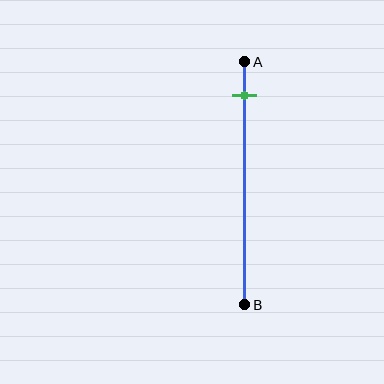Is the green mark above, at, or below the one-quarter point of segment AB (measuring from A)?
The green mark is above the one-quarter point of segment AB.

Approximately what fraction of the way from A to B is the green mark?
The green mark is approximately 15% of the way from A to B.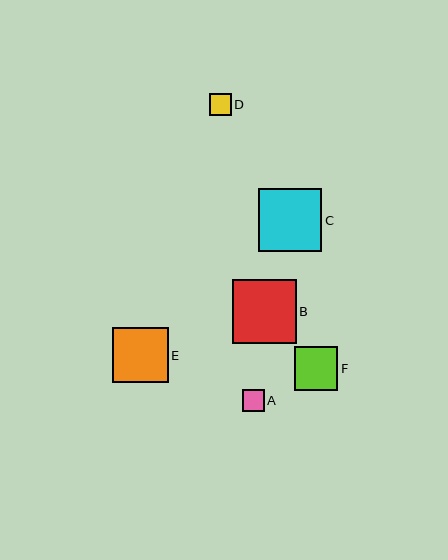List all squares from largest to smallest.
From largest to smallest: B, C, E, F, D, A.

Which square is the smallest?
Square A is the smallest with a size of approximately 21 pixels.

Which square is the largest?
Square B is the largest with a size of approximately 64 pixels.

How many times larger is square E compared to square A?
Square E is approximately 2.6 times the size of square A.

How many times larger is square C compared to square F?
Square C is approximately 1.5 times the size of square F.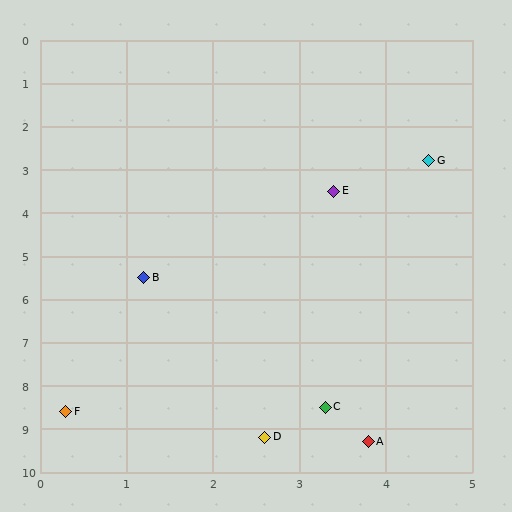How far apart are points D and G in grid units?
Points D and G are about 6.7 grid units apart.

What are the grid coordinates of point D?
Point D is at approximately (2.6, 9.2).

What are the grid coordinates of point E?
Point E is at approximately (3.4, 3.5).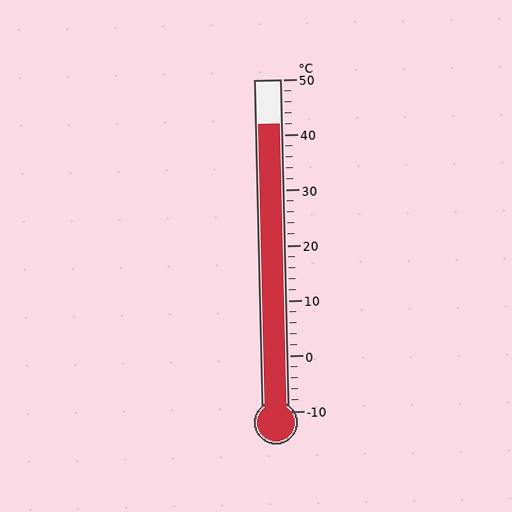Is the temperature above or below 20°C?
The temperature is above 20°C.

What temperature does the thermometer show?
The thermometer shows approximately 42°C.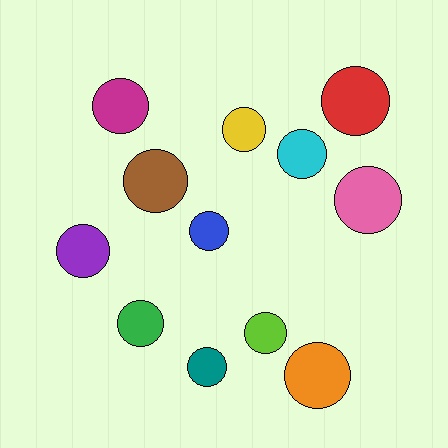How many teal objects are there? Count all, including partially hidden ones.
There is 1 teal object.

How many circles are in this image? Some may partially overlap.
There are 12 circles.